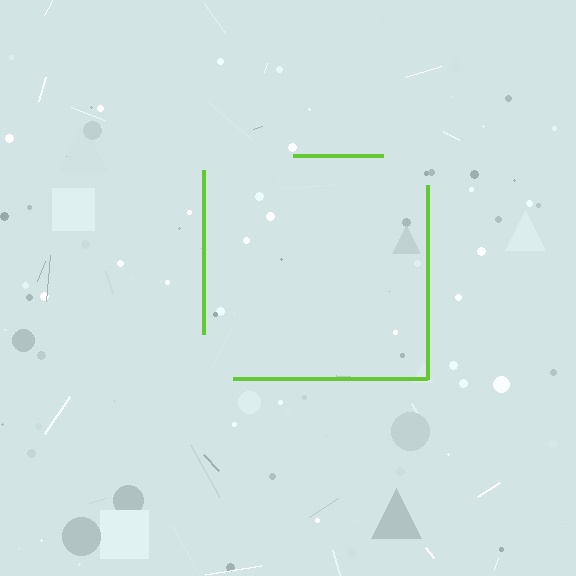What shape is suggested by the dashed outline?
The dashed outline suggests a square.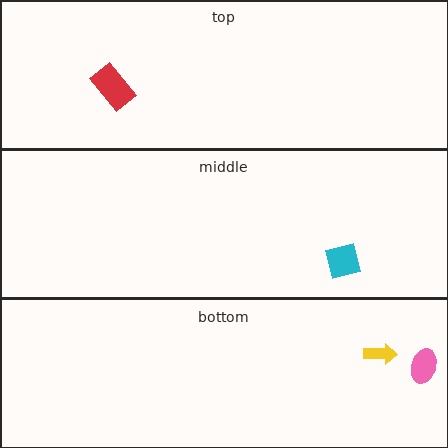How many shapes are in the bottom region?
2.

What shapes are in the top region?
The red rectangle.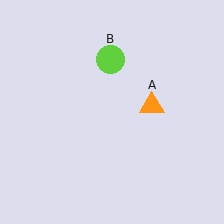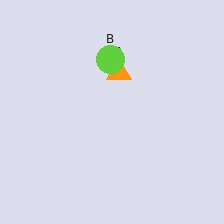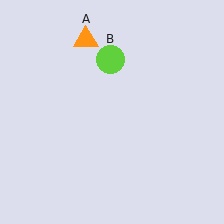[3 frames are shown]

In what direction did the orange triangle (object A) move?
The orange triangle (object A) moved up and to the left.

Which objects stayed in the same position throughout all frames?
Lime circle (object B) remained stationary.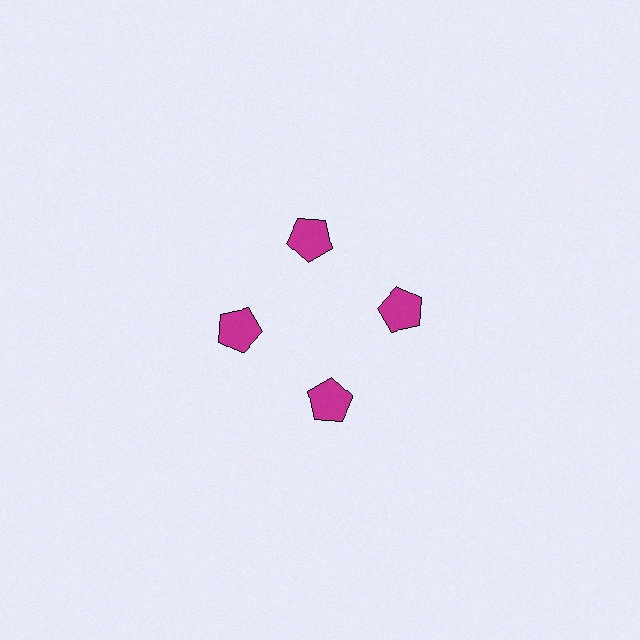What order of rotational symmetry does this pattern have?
This pattern has 4-fold rotational symmetry.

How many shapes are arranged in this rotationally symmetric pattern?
There are 4 shapes, arranged in 4 groups of 1.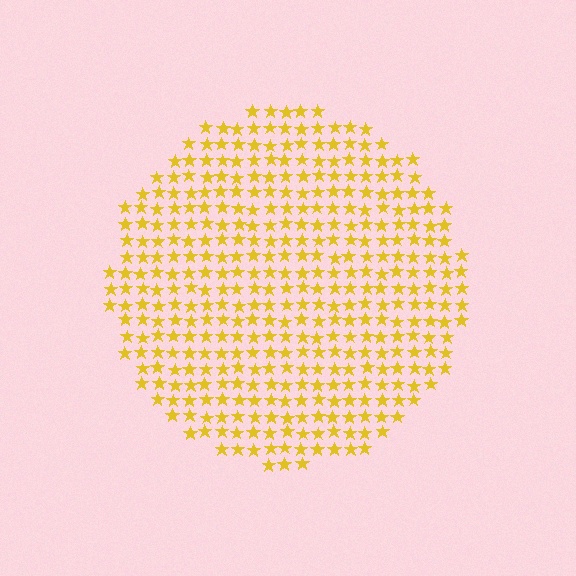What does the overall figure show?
The overall figure shows a circle.